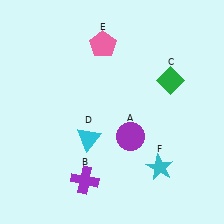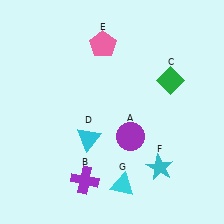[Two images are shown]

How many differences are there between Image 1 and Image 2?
There is 1 difference between the two images.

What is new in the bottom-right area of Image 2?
A cyan triangle (G) was added in the bottom-right area of Image 2.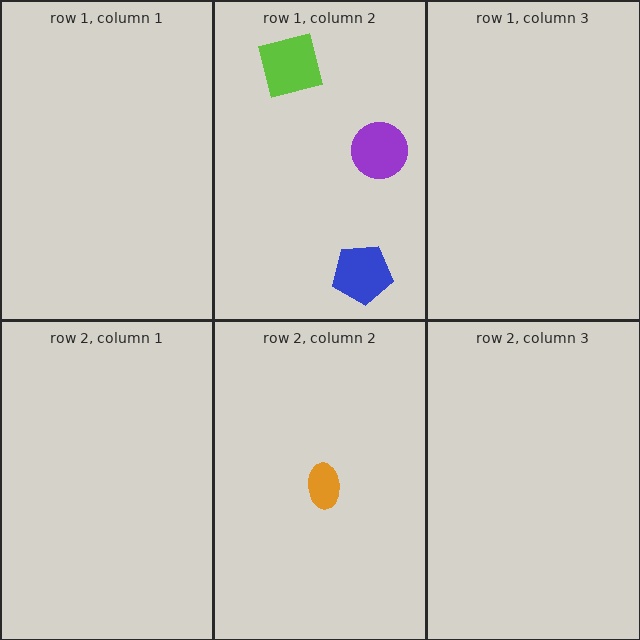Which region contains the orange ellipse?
The row 2, column 2 region.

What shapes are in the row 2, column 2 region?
The orange ellipse.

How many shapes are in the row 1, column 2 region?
3.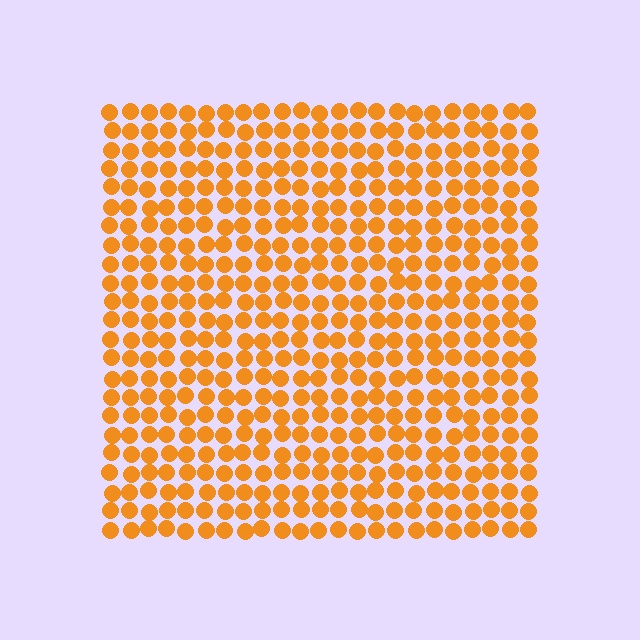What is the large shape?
The large shape is a square.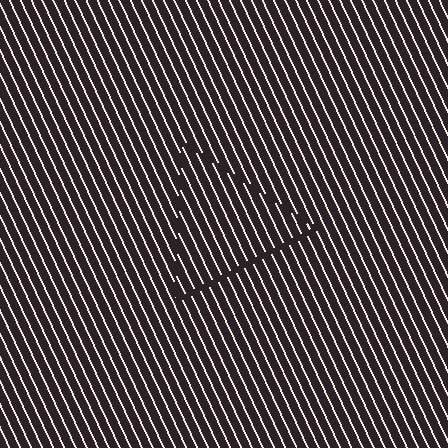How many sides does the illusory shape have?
3 sides — the line-ends trace a triangle.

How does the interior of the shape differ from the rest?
The interior of the shape contains the same grating, shifted by half a period — the contour is defined by the phase discontinuity where line-ends from the inner and outer gratings abut.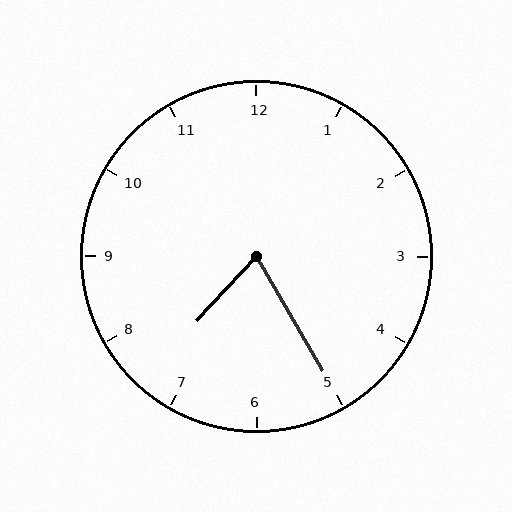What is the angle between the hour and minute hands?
Approximately 72 degrees.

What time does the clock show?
7:25.